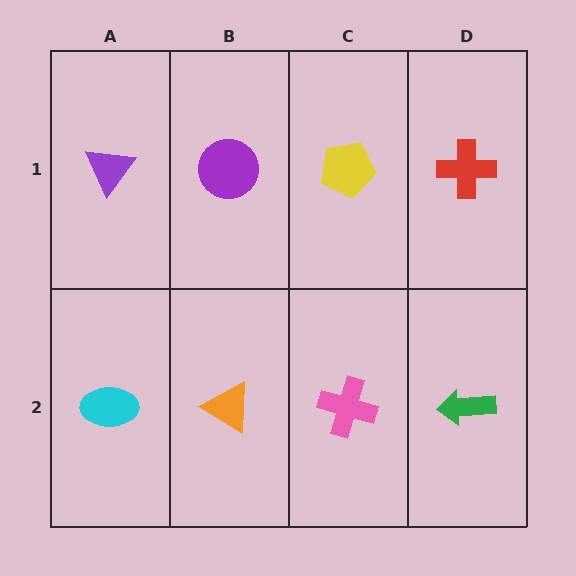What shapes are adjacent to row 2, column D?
A red cross (row 1, column D), a pink cross (row 2, column C).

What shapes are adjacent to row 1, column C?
A pink cross (row 2, column C), a purple circle (row 1, column B), a red cross (row 1, column D).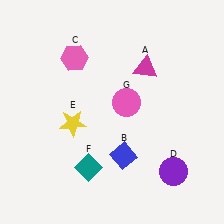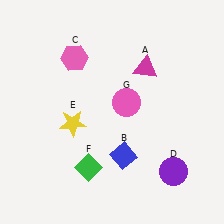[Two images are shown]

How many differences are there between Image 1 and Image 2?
There is 1 difference between the two images.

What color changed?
The diamond (F) changed from teal in Image 1 to green in Image 2.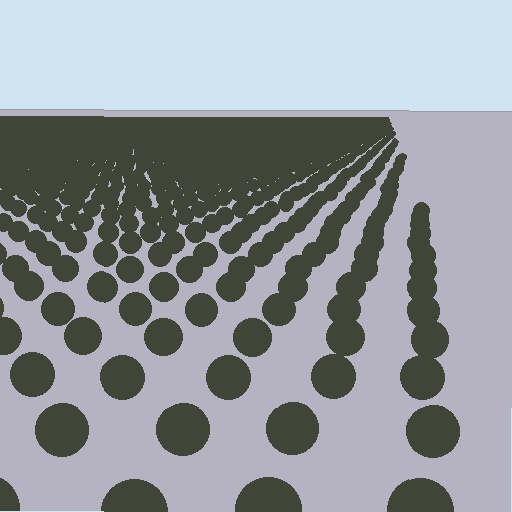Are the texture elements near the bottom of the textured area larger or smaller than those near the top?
Larger. Near the bottom, elements are closer to the viewer and appear at a bigger on-screen size.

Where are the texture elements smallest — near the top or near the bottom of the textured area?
Near the top.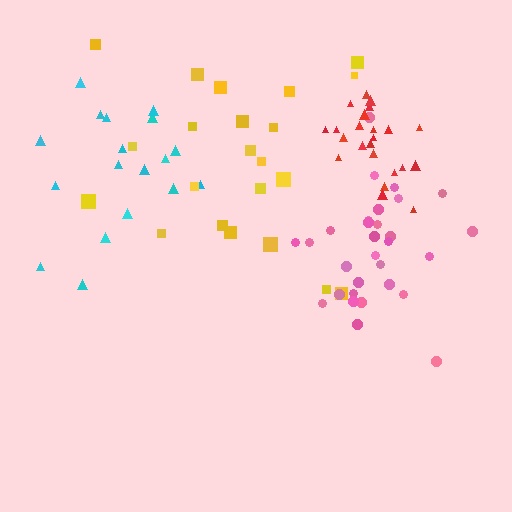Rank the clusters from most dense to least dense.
red, pink, cyan, yellow.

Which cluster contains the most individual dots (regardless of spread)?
Pink (30).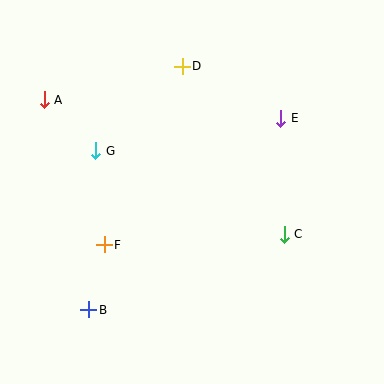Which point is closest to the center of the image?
Point C at (284, 234) is closest to the center.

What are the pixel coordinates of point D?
Point D is at (182, 66).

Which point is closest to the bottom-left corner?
Point B is closest to the bottom-left corner.